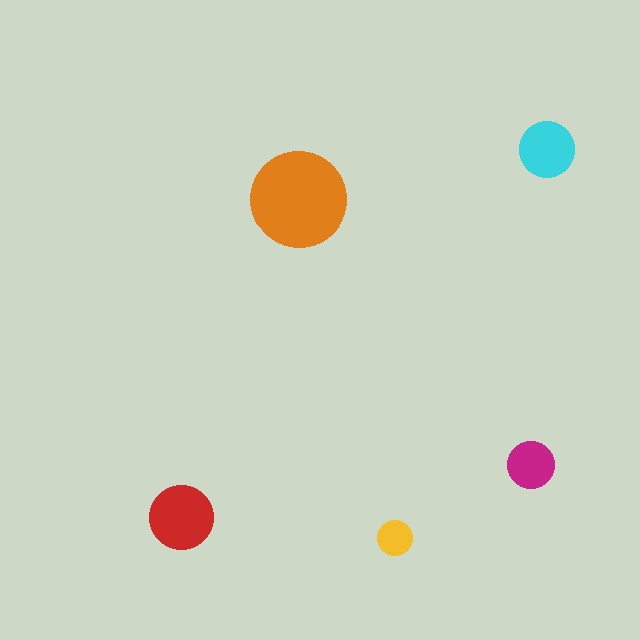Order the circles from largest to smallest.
the orange one, the red one, the cyan one, the magenta one, the yellow one.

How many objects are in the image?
There are 5 objects in the image.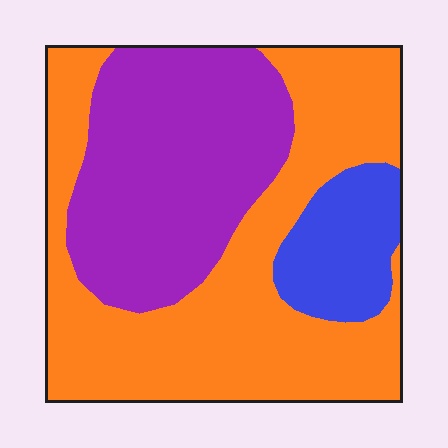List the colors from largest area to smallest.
From largest to smallest: orange, purple, blue.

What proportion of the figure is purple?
Purple covers about 35% of the figure.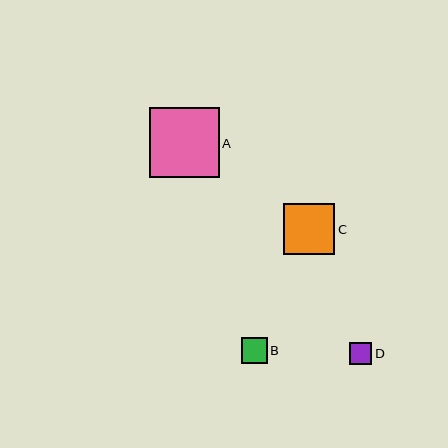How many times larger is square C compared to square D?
Square C is approximately 2.3 times the size of square D.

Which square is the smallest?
Square D is the smallest with a size of approximately 22 pixels.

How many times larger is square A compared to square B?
Square A is approximately 2.7 times the size of square B.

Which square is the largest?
Square A is the largest with a size of approximately 70 pixels.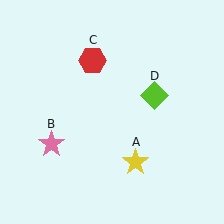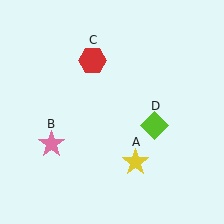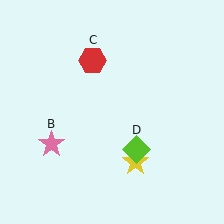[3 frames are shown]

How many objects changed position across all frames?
1 object changed position: lime diamond (object D).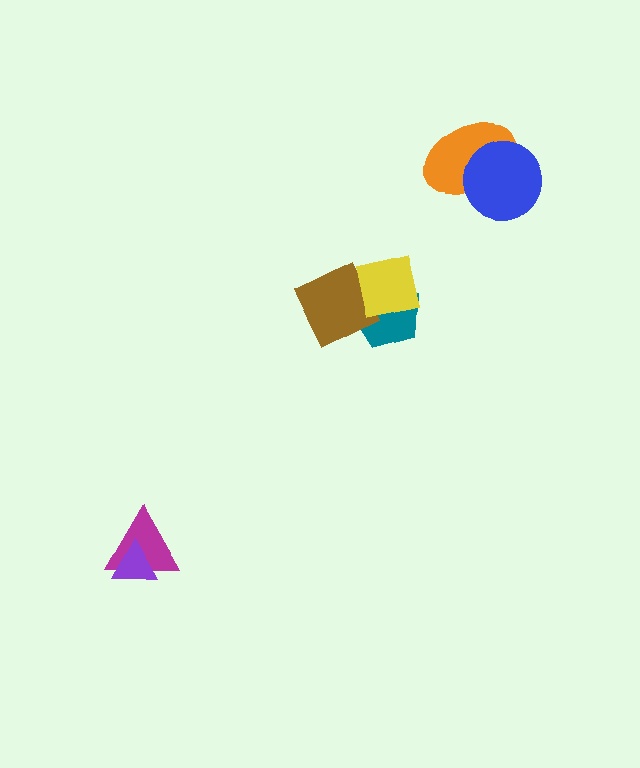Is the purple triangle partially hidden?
No, no other shape covers it.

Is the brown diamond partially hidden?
Yes, it is partially covered by another shape.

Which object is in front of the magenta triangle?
The purple triangle is in front of the magenta triangle.